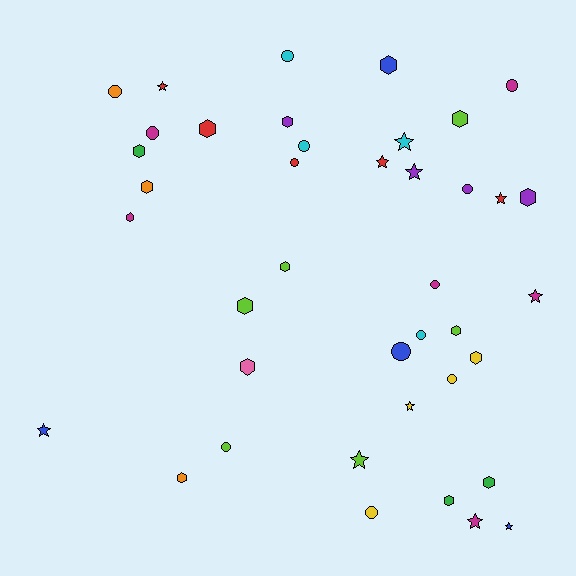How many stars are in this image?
There are 11 stars.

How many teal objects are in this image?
There are no teal objects.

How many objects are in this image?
There are 40 objects.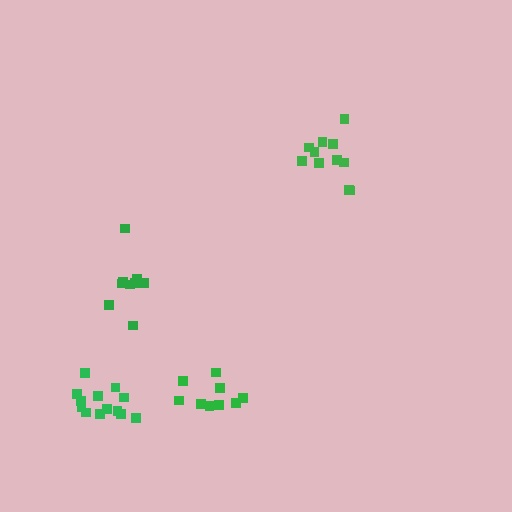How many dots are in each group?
Group 1: 9 dots, Group 2: 11 dots, Group 3: 13 dots, Group 4: 9 dots (42 total).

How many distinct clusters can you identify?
There are 4 distinct clusters.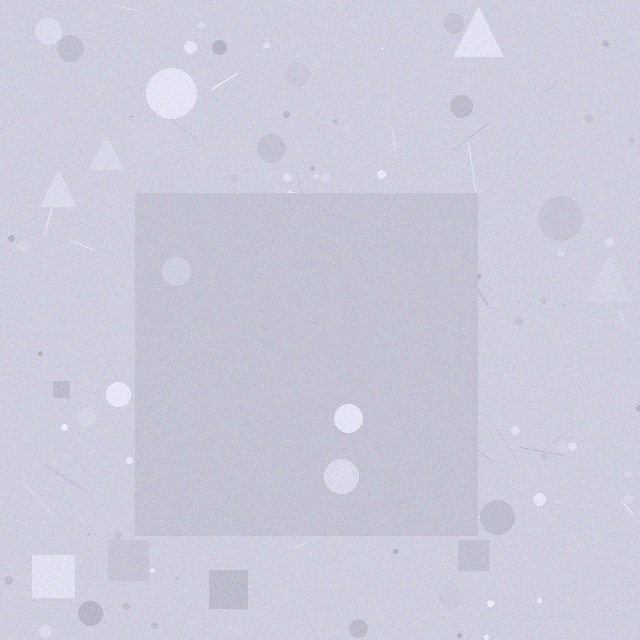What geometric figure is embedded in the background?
A square is embedded in the background.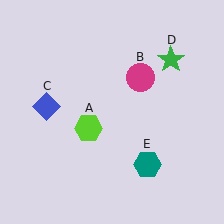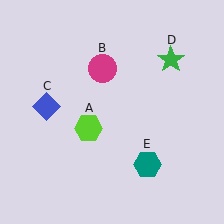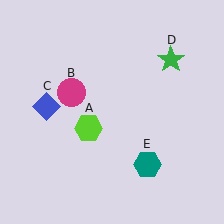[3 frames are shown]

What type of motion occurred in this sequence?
The magenta circle (object B) rotated counterclockwise around the center of the scene.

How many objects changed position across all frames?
1 object changed position: magenta circle (object B).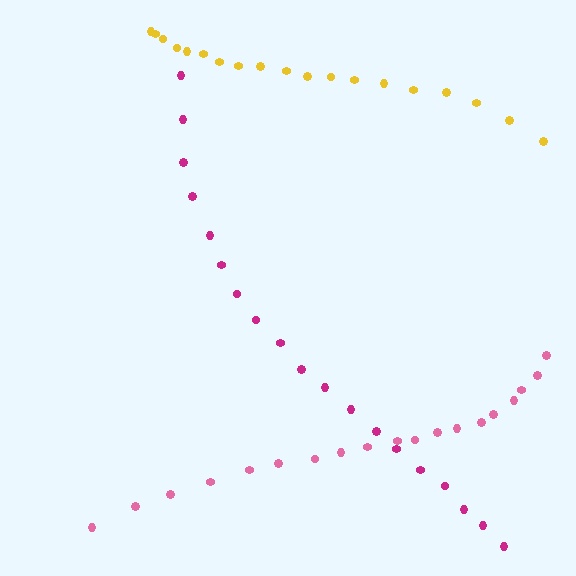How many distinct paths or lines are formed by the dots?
There are 3 distinct paths.